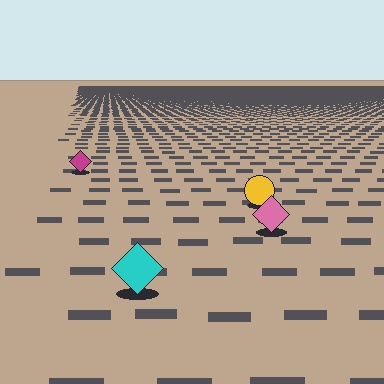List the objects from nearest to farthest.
From nearest to farthest: the cyan diamond, the pink diamond, the yellow circle, the magenta diamond.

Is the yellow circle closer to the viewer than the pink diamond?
No. The pink diamond is closer — you can tell from the texture gradient: the ground texture is coarser near it.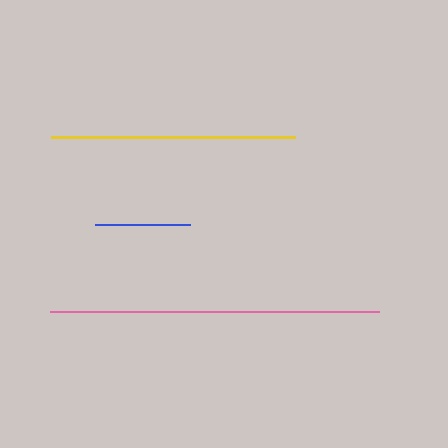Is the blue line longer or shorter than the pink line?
The pink line is longer than the blue line.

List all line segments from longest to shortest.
From longest to shortest: pink, yellow, blue.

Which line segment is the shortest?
The blue line is the shortest at approximately 95 pixels.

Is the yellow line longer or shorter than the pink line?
The pink line is longer than the yellow line.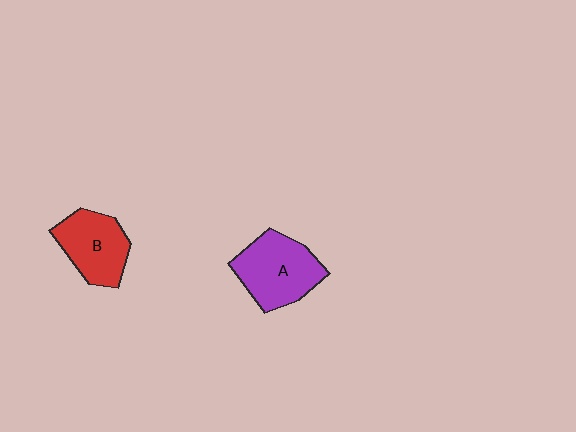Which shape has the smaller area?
Shape B (red).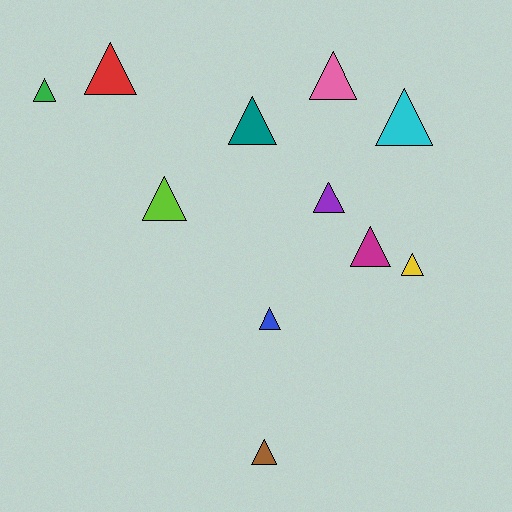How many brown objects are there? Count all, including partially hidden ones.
There is 1 brown object.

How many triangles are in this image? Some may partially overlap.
There are 11 triangles.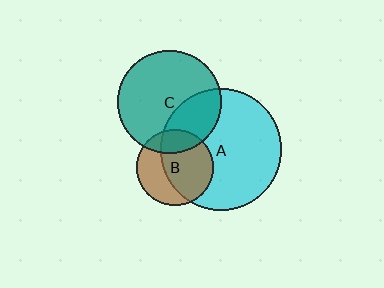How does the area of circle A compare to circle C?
Approximately 1.4 times.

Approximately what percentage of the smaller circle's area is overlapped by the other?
Approximately 20%.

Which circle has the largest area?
Circle A (cyan).